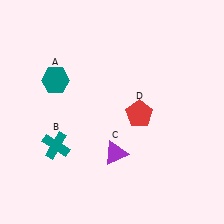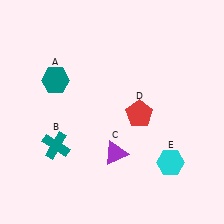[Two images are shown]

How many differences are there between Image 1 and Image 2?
There is 1 difference between the two images.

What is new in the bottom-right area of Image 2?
A cyan hexagon (E) was added in the bottom-right area of Image 2.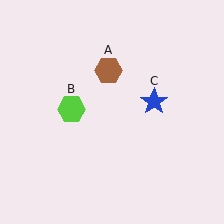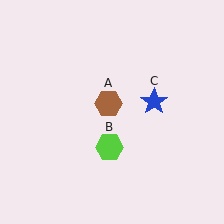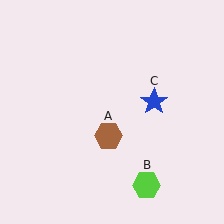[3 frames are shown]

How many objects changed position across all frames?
2 objects changed position: brown hexagon (object A), lime hexagon (object B).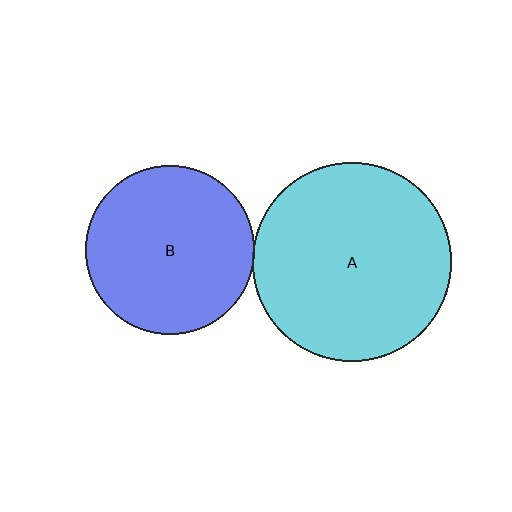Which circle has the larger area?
Circle A (cyan).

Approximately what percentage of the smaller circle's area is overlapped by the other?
Approximately 5%.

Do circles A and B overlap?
Yes.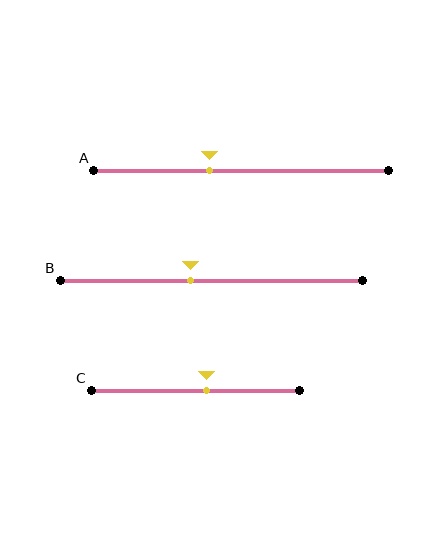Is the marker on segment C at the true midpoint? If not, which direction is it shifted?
No, the marker on segment C is shifted to the right by about 5% of the segment length.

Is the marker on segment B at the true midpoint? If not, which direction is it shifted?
No, the marker on segment B is shifted to the left by about 7% of the segment length.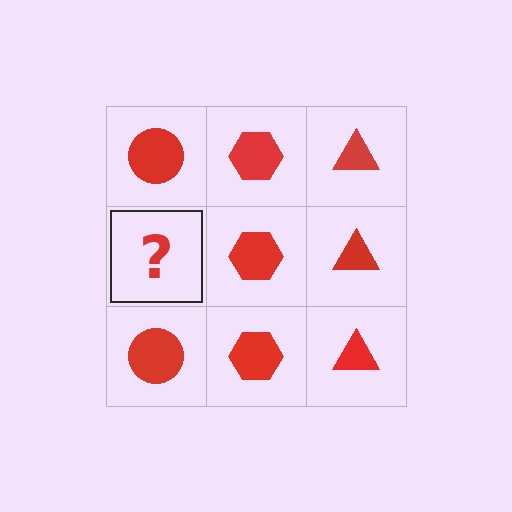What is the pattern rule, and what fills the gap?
The rule is that each column has a consistent shape. The gap should be filled with a red circle.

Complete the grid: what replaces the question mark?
The question mark should be replaced with a red circle.